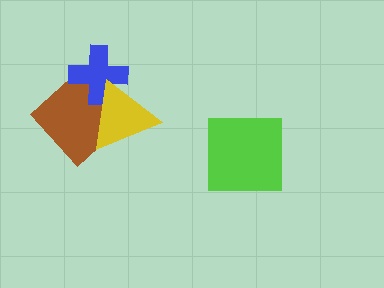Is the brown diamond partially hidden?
Yes, it is partially covered by another shape.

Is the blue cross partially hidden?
Yes, it is partially covered by another shape.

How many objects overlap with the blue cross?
2 objects overlap with the blue cross.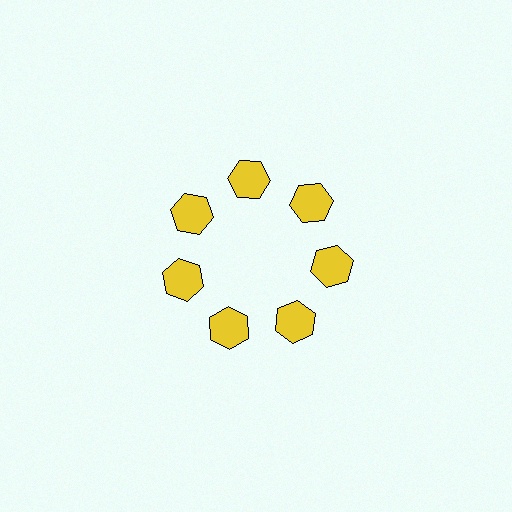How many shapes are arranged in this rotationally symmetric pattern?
There are 7 shapes, arranged in 7 groups of 1.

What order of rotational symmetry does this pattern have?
This pattern has 7-fold rotational symmetry.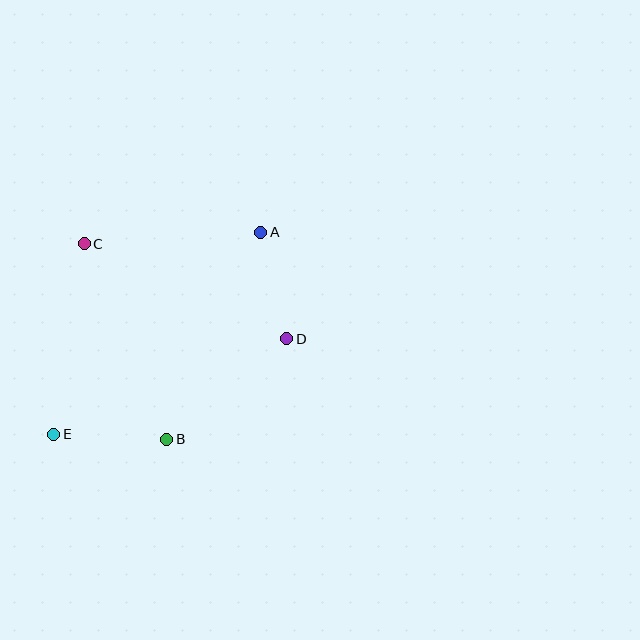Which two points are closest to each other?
Points A and D are closest to each other.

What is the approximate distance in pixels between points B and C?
The distance between B and C is approximately 212 pixels.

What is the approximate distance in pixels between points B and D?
The distance between B and D is approximately 157 pixels.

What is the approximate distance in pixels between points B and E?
The distance between B and E is approximately 113 pixels.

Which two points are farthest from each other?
Points A and E are farthest from each other.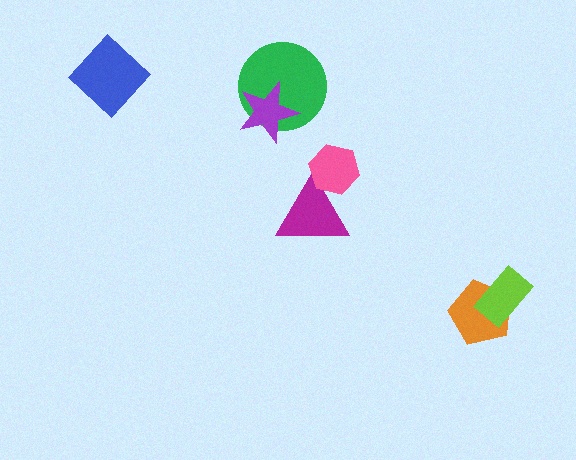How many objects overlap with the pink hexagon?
1 object overlaps with the pink hexagon.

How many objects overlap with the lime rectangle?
1 object overlaps with the lime rectangle.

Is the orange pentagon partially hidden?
Yes, it is partially covered by another shape.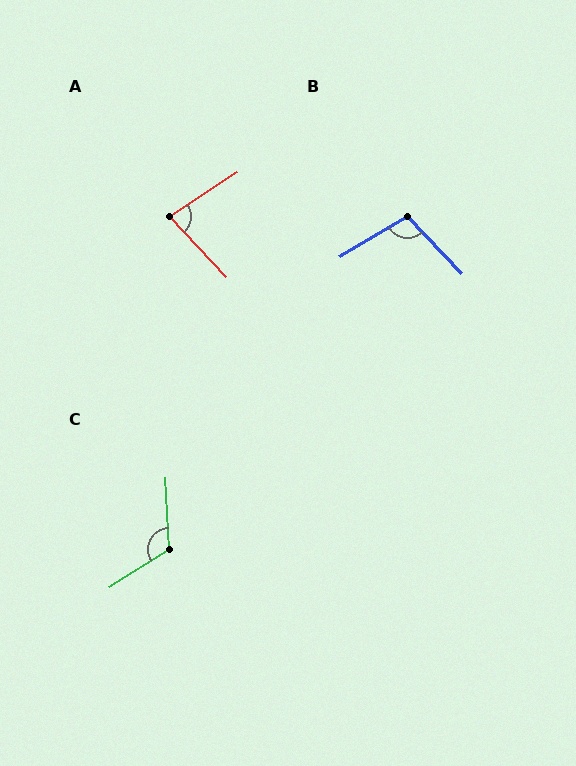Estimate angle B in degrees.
Approximately 103 degrees.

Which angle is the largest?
C, at approximately 119 degrees.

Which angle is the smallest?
A, at approximately 80 degrees.